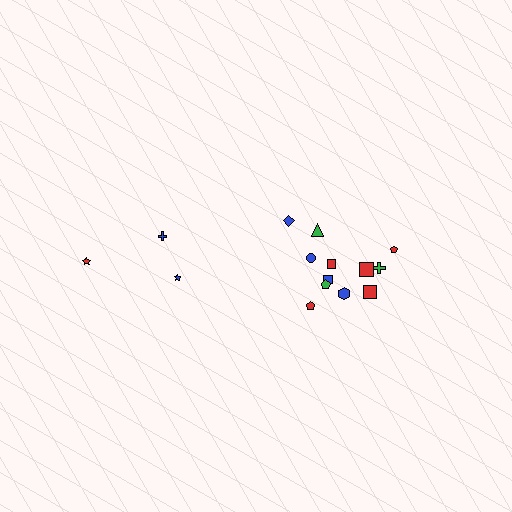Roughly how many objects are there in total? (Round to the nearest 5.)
Roughly 15 objects in total.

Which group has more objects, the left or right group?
The right group.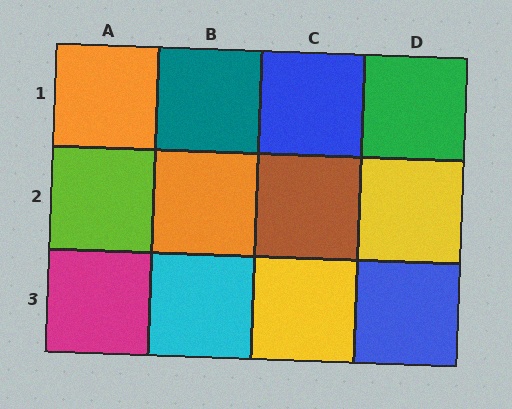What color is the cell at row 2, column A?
Lime.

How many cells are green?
1 cell is green.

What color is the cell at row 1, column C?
Blue.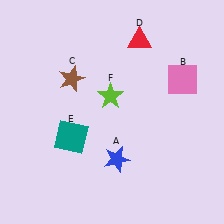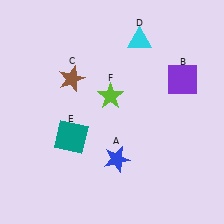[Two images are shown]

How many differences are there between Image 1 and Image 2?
There are 2 differences between the two images.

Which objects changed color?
B changed from pink to purple. D changed from red to cyan.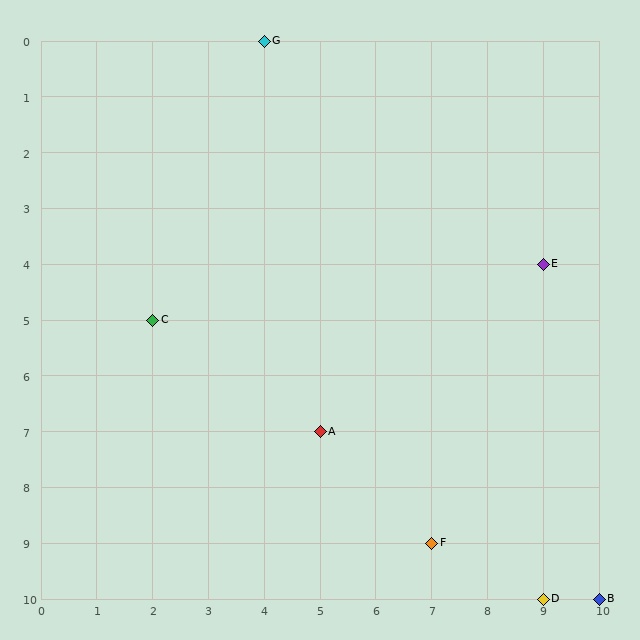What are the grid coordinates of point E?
Point E is at grid coordinates (9, 4).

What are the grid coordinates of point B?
Point B is at grid coordinates (10, 10).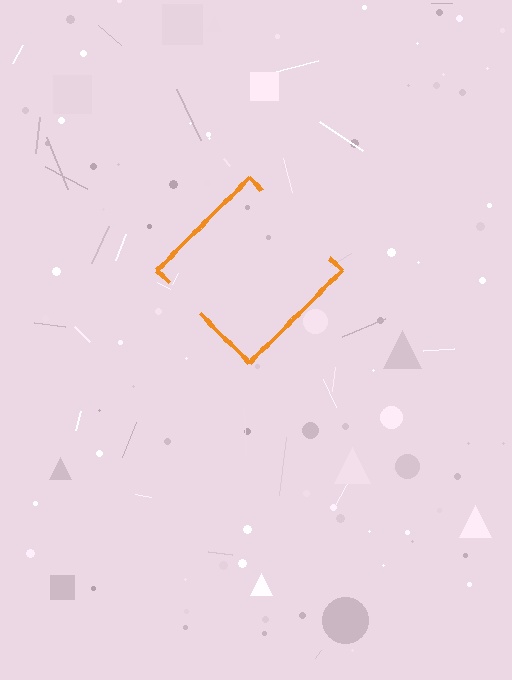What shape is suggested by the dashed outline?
The dashed outline suggests a diamond.